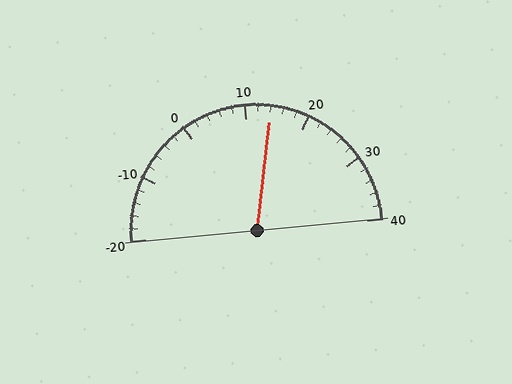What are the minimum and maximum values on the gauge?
The gauge ranges from -20 to 40.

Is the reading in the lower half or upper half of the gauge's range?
The reading is in the upper half of the range (-20 to 40).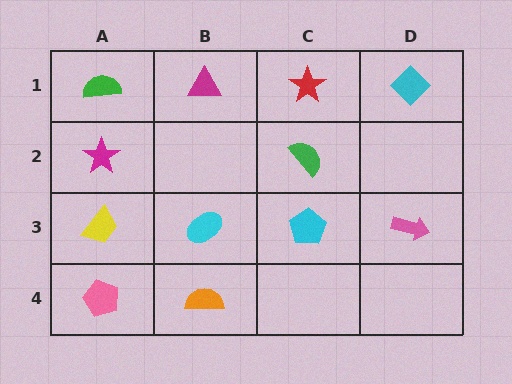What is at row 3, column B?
A cyan ellipse.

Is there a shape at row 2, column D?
No, that cell is empty.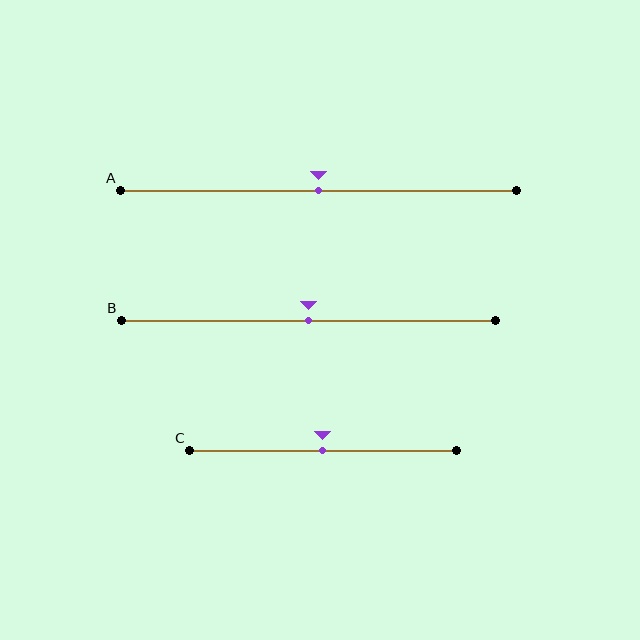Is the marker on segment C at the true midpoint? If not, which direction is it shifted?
Yes, the marker on segment C is at the true midpoint.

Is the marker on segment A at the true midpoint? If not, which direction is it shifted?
Yes, the marker on segment A is at the true midpoint.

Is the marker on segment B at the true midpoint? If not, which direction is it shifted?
Yes, the marker on segment B is at the true midpoint.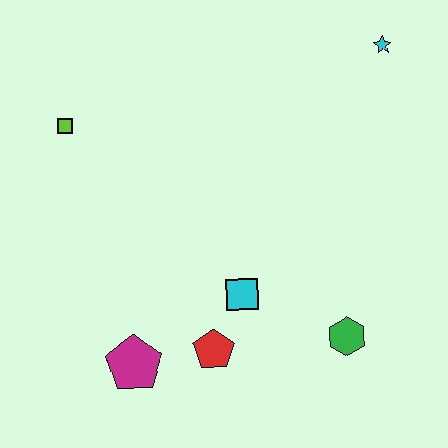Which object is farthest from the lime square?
The green hexagon is farthest from the lime square.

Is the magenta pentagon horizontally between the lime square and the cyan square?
Yes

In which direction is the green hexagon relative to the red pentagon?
The green hexagon is to the right of the red pentagon.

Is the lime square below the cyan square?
No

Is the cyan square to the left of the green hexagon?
Yes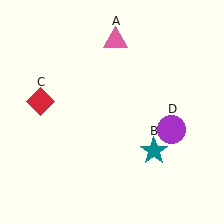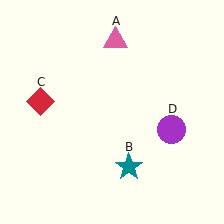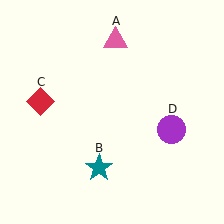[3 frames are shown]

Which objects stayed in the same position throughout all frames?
Pink triangle (object A) and red diamond (object C) and purple circle (object D) remained stationary.